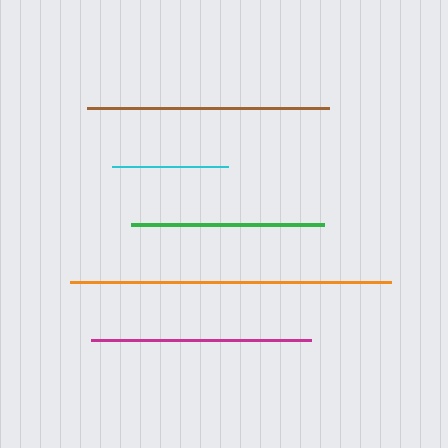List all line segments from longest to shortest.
From longest to shortest: orange, brown, magenta, green, cyan.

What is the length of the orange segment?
The orange segment is approximately 322 pixels long.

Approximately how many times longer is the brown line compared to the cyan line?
The brown line is approximately 2.1 times the length of the cyan line.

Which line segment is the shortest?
The cyan line is the shortest at approximately 116 pixels.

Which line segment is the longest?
The orange line is the longest at approximately 322 pixels.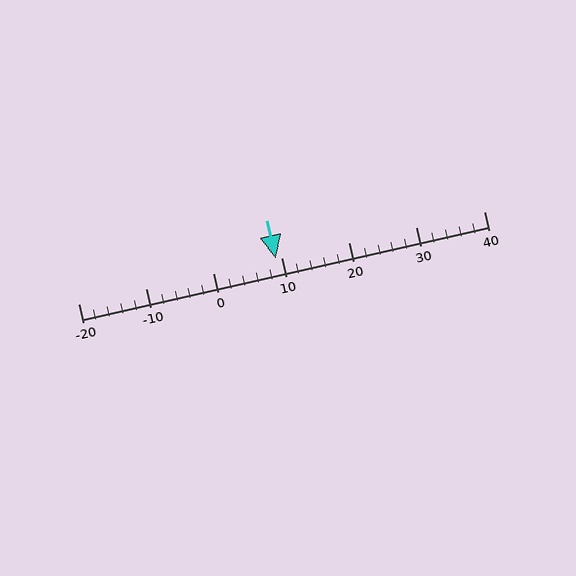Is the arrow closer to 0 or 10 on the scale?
The arrow is closer to 10.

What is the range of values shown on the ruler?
The ruler shows values from -20 to 40.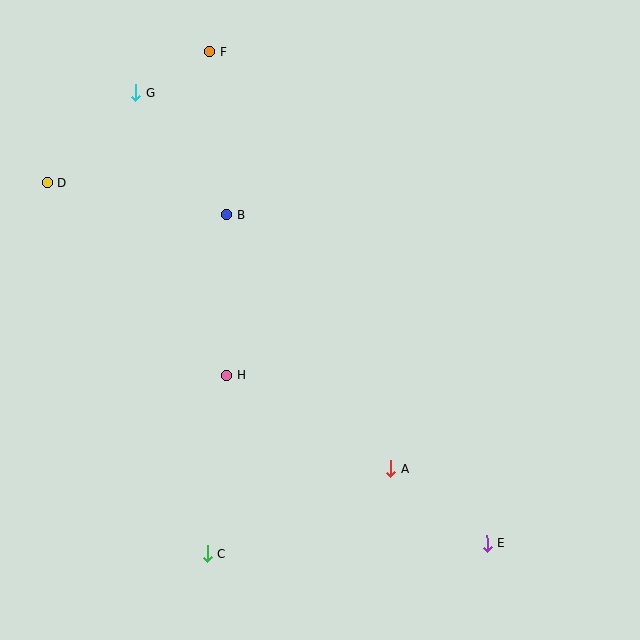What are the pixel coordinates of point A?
Point A is at (390, 469).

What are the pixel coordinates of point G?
Point G is at (136, 93).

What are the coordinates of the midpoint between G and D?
The midpoint between G and D is at (92, 138).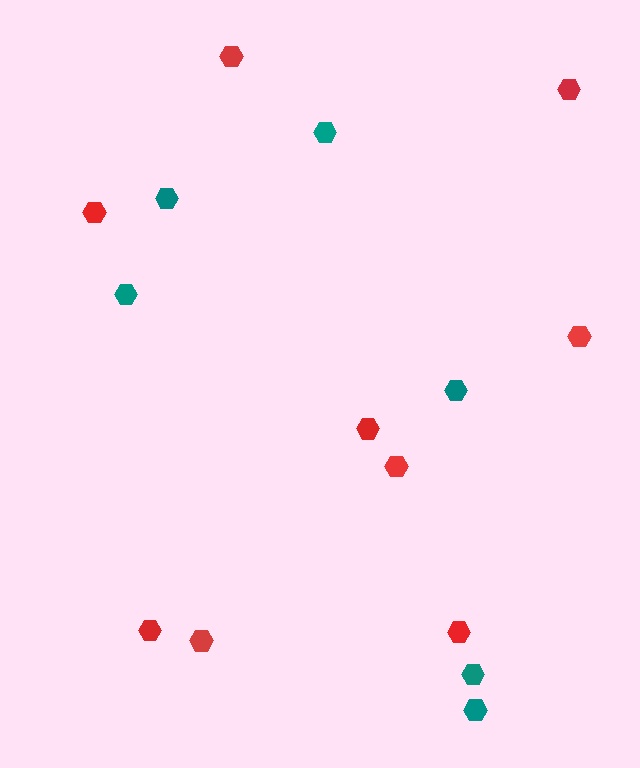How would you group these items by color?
There are 2 groups: one group of teal hexagons (6) and one group of red hexagons (9).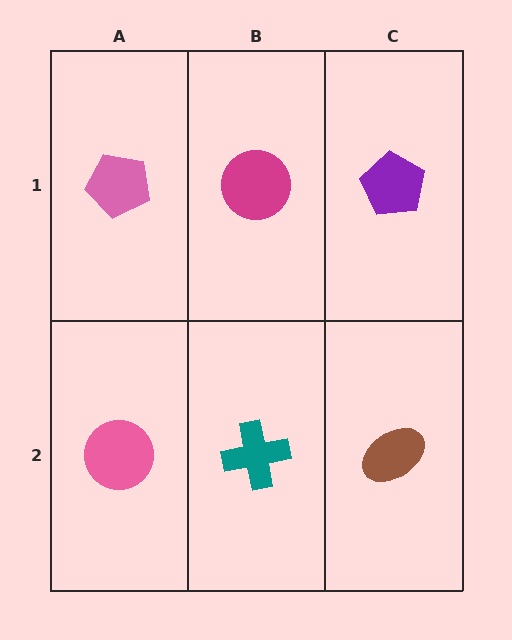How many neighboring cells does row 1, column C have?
2.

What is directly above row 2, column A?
A pink pentagon.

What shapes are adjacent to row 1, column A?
A pink circle (row 2, column A), a magenta circle (row 1, column B).